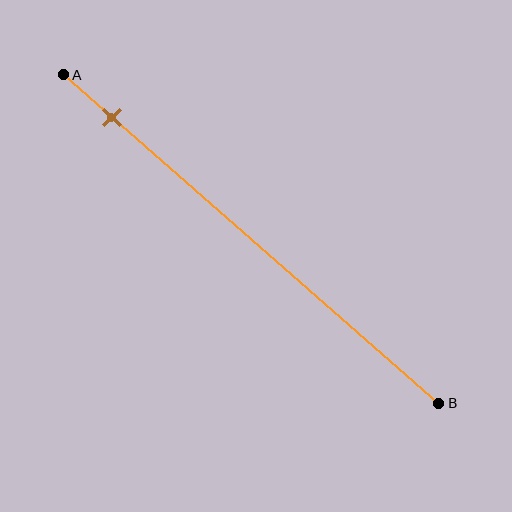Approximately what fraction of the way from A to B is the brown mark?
The brown mark is approximately 15% of the way from A to B.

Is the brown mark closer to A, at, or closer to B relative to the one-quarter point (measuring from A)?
The brown mark is closer to point A than the one-quarter point of segment AB.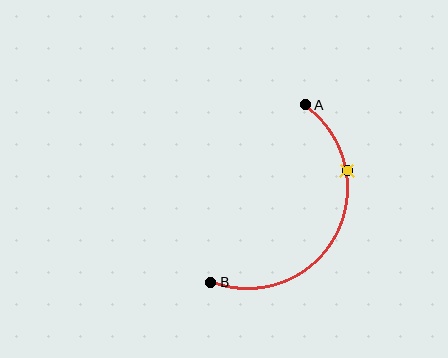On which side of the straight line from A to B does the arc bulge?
The arc bulges to the right of the straight line connecting A and B.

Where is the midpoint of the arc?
The arc midpoint is the point on the curve farthest from the straight line joining A and B. It sits to the right of that line.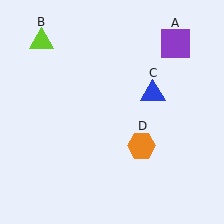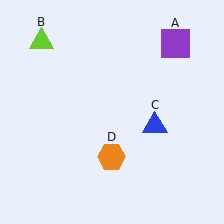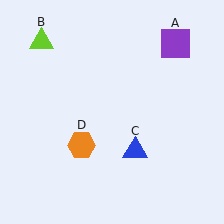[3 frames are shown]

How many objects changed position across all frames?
2 objects changed position: blue triangle (object C), orange hexagon (object D).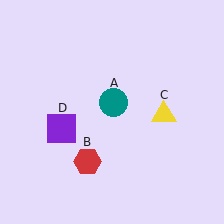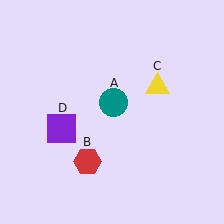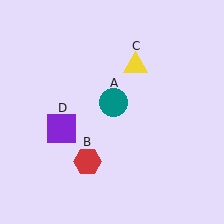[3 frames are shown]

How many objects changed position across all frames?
1 object changed position: yellow triangle (object C).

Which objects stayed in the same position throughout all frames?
Teal circle (object A) and red hexagon (object B) and purple square (object D) remained stationary.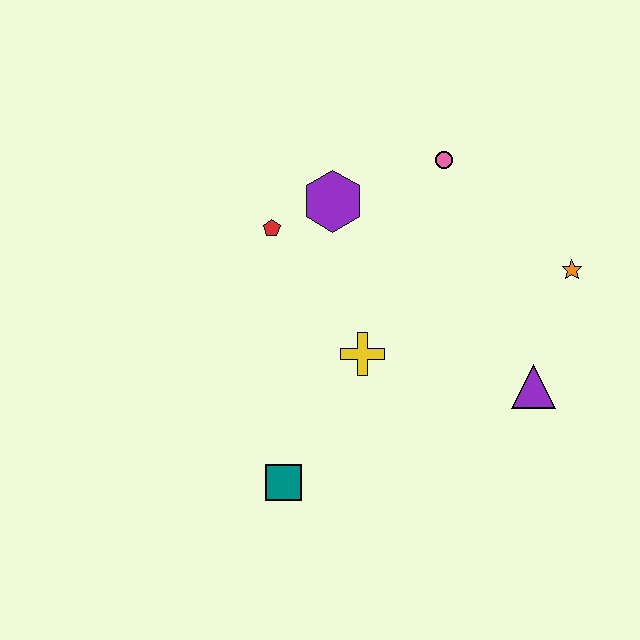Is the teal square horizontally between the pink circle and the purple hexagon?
No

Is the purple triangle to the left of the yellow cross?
No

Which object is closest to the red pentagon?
The purple hexagon is closest to the red pentagon.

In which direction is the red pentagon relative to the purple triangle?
The red pentagon is to the left of the purple triangle.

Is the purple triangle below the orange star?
Yes